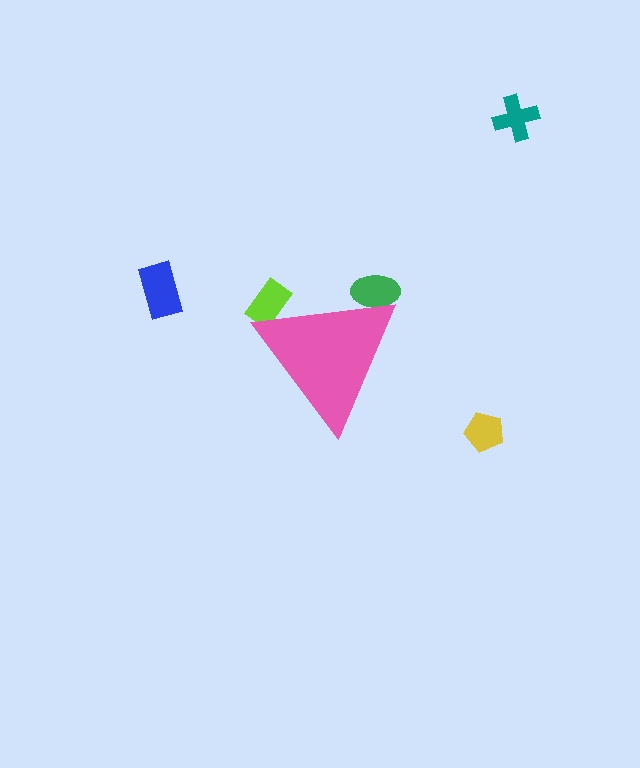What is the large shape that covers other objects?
A pink triangle.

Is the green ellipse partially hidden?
Yes, the green ellipse is partially hidden behind the pink triangle.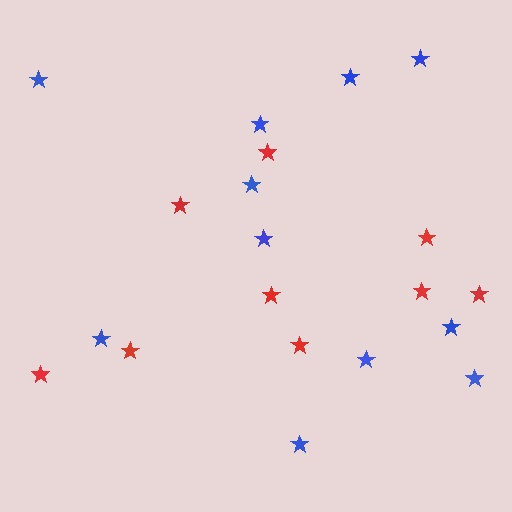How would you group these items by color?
There are 2 groups: one group of blue stars (11) and one group of red stars (9).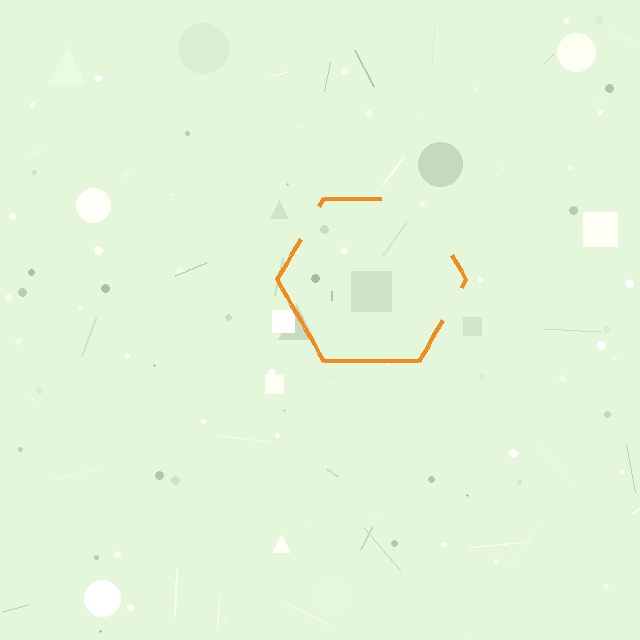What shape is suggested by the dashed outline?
The dashed outline suggests a hexagon.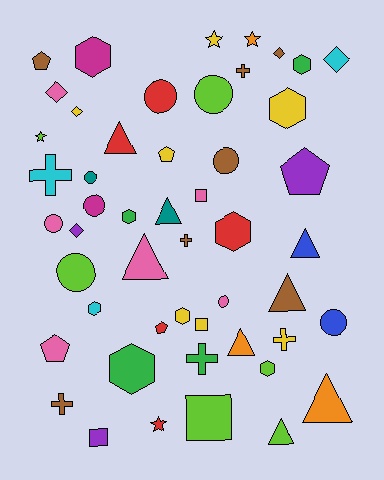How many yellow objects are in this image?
There are 7 yellow objects.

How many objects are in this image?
There are 50 objects.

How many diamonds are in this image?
There are 5 diamonds.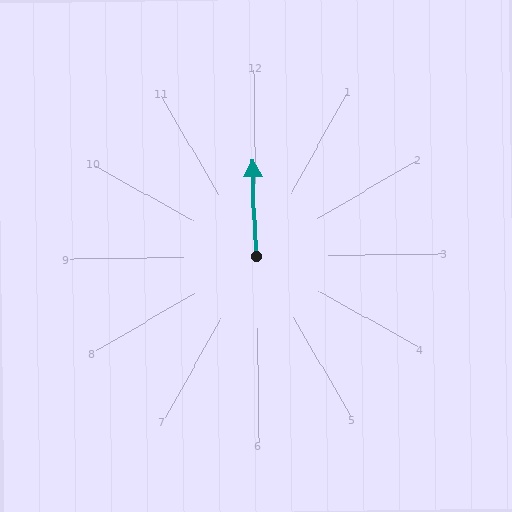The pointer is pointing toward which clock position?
Roughly 12 o'clock.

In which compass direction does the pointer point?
North.